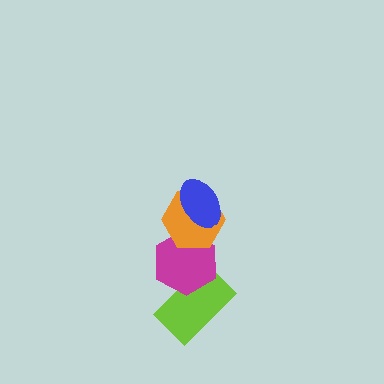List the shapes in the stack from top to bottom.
From top to bottom: the blue ellipse, the orange hexagon, the magenta hexagon, the lime rectangle.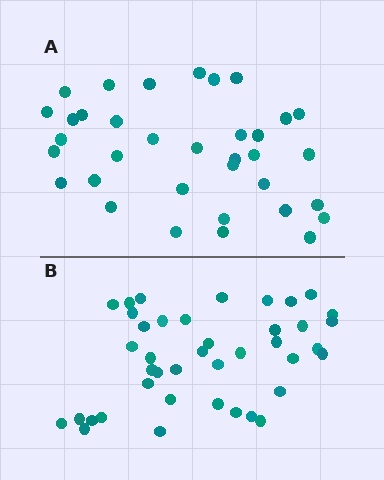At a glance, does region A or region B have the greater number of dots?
Region B (the bottom region) has more dots.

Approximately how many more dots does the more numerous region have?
Region B has about 6 more dots than region A.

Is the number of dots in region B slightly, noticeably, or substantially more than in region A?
Region B has only slightly more — the two regions are fairly close. The ratio is roughly 1.2 to 1.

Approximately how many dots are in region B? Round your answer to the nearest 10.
About 40 dots. (The exact count is 41, which rounds to 40.)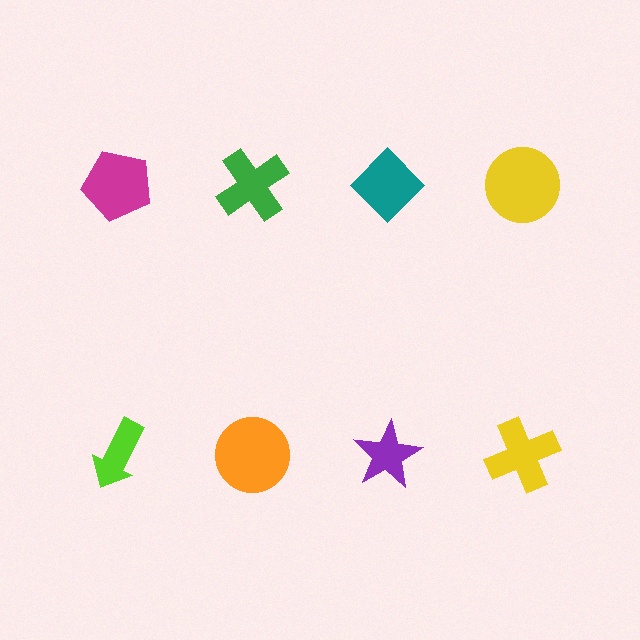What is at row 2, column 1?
A lime arrow.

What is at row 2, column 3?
A purple star.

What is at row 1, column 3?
A teal diamond.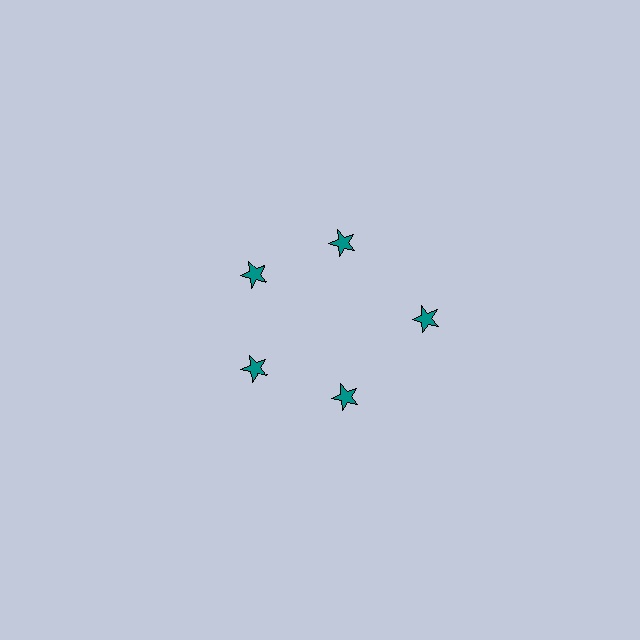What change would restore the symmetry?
The symmetry would be restored by moving it inward, back onto the ring so that all 5 stars sit at equal angles and equal distance from the center.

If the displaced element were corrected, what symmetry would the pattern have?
It would have 5-fold rotational symmetry — the pattern would map onto itself every 72 degrees.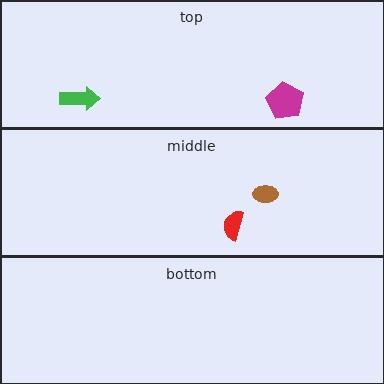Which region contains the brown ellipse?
The middle region.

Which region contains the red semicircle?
The middle region.